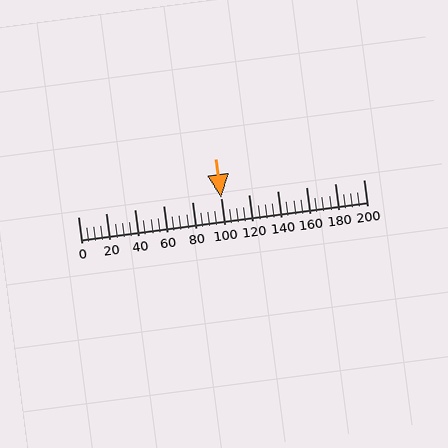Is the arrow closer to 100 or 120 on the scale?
The arrow is closer to 100.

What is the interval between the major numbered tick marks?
The major tick marks are spaced 20 units apart.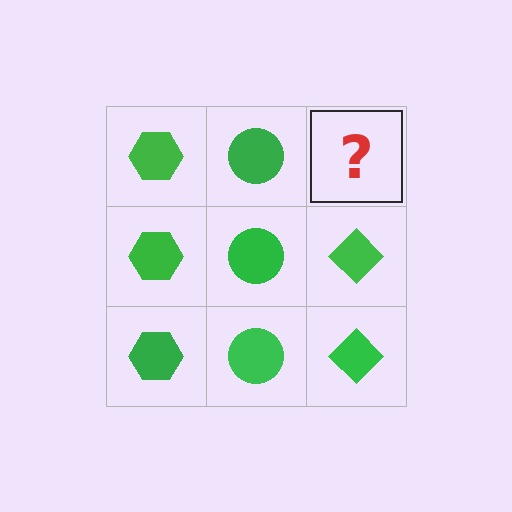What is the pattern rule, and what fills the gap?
The rule is that each column has a consistent shape. The gap should be filled with a green diamond.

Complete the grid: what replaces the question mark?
The question mark should be replaced with a green diamond.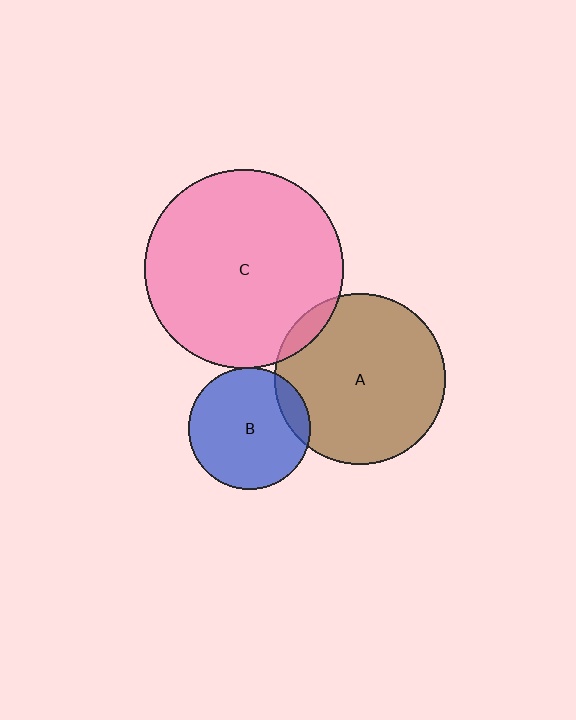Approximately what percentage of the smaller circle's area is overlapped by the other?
Approximately 5%.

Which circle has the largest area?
Circle C (pink).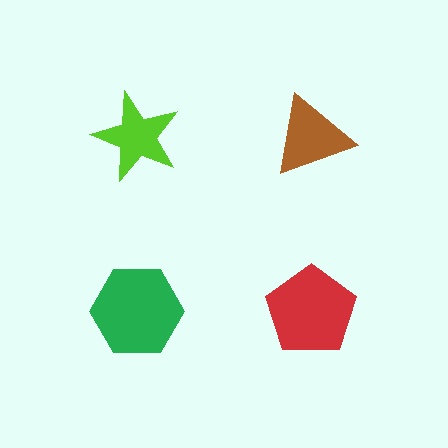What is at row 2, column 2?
A red pentagon.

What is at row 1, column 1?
A lime star.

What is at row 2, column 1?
A green hexagon.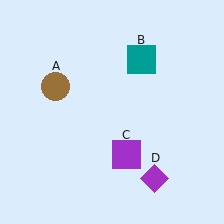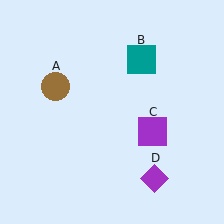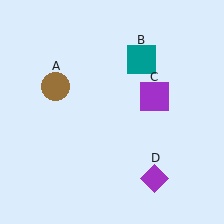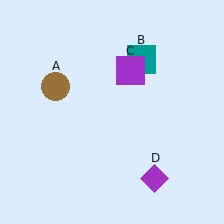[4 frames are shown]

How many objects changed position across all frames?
1 object changed position: purple square (object C).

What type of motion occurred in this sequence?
The purple square (object C) rotated counterclockwise around the center of the scene.